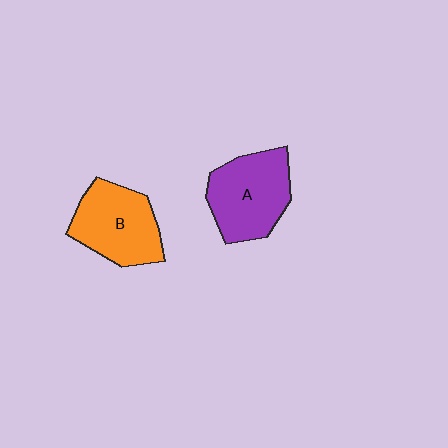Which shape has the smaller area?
Shape B (orange).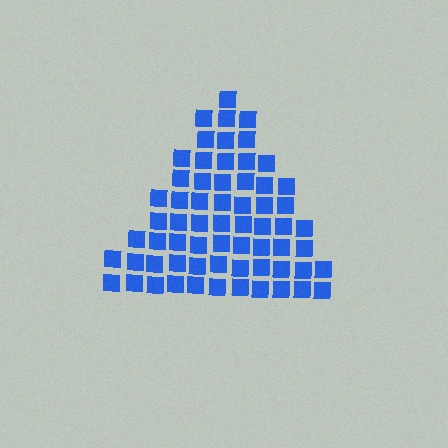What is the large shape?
The large shape is a triangle.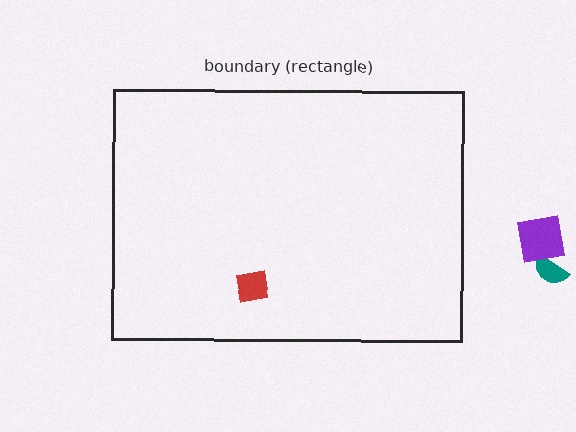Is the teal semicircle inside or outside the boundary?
Outside.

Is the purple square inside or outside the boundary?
Outside.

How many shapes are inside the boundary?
1 inside, 2 outside.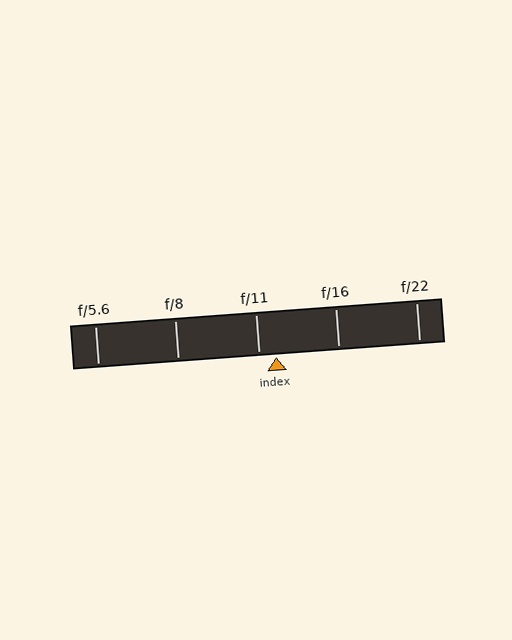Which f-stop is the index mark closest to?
The index mark is closest to f/11.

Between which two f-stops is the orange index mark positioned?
The index mark is between f/11 and f/16.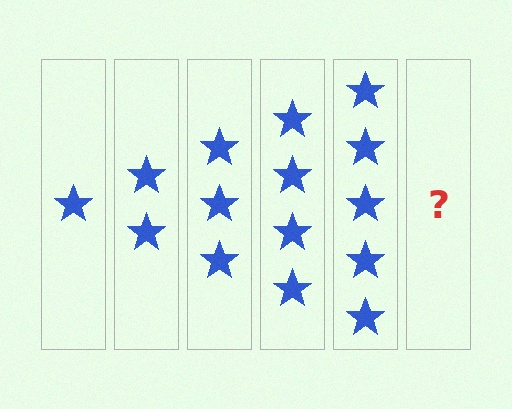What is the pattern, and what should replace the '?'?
The pattern is that each step adds one more star. The '?' should be 6 stars.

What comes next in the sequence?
The next element should be 6 stars.